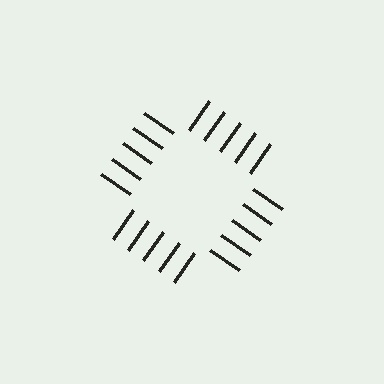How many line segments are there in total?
20 — 5 along each of the 4 edges.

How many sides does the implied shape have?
4 sides — the line-ends trace a square.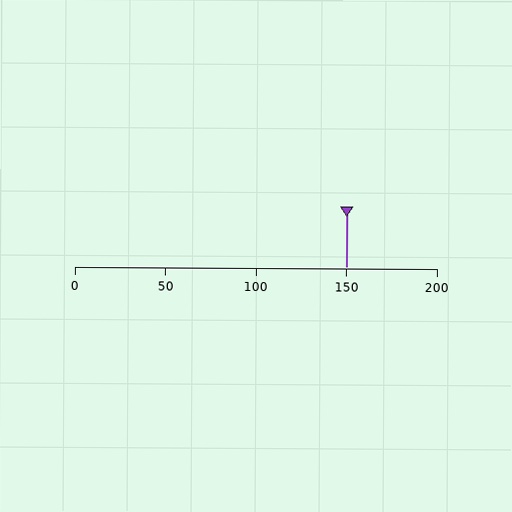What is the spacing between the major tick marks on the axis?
The major ticks are spaced 50 apart.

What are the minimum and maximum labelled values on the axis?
The axis runs from 0 to 200.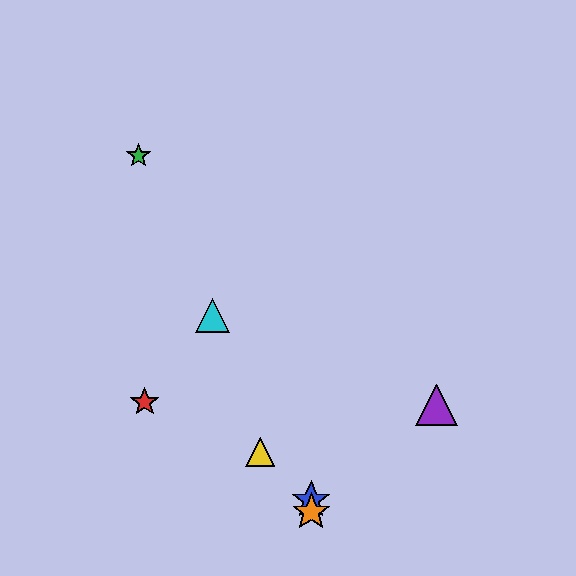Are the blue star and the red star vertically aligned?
No, the blue star is at x≈311 and the red star is at x≈145.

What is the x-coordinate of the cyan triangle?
The cyan triangle is at x≈213.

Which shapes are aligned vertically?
The blue star, the orange star are aligned vertically.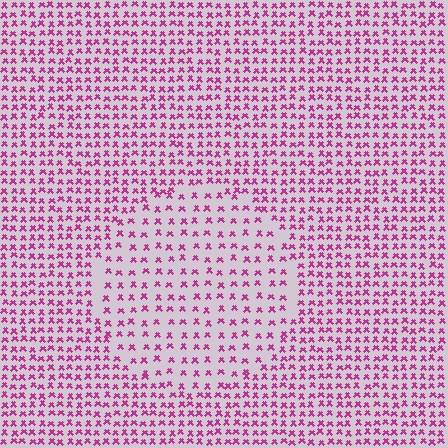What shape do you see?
I see a circle.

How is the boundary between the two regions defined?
The boundary is defined by a change in element density (approximately 1.8x ratio). All elements are the same color, size, and shape.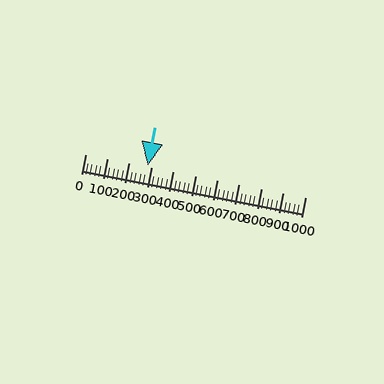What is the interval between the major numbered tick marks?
The major tick marks are spaced 100 units apart.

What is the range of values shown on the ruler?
The ruler shows values from 0 to 1000.